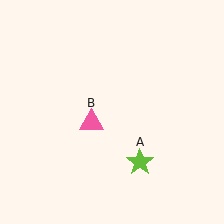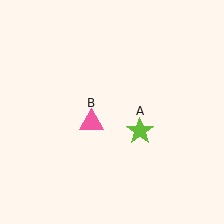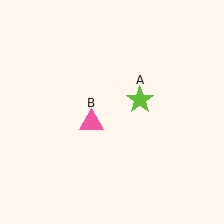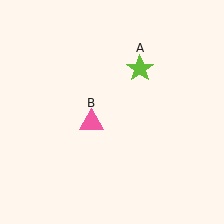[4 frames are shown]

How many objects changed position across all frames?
1 object changed position: lime star (object A).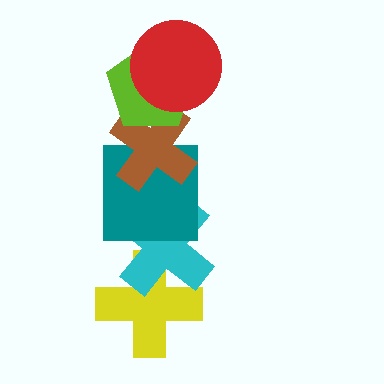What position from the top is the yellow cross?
The yellow cross is 6th from the top.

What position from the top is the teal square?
The teal square is 4th from the top.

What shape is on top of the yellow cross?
The cyan cross is on top of the yellow cross.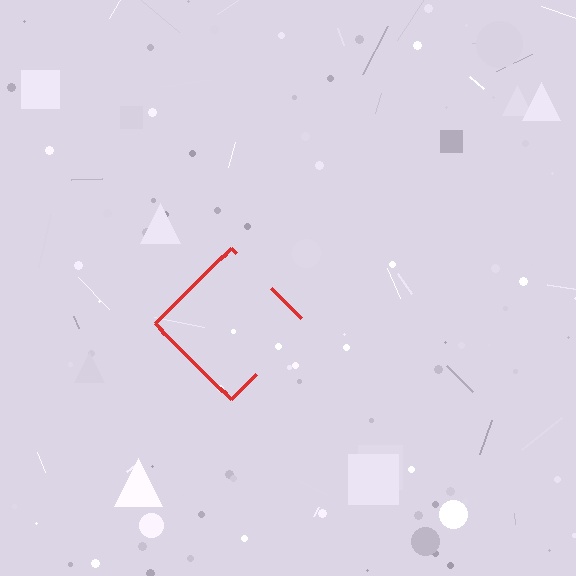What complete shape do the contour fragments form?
The contour fragments form a diamond.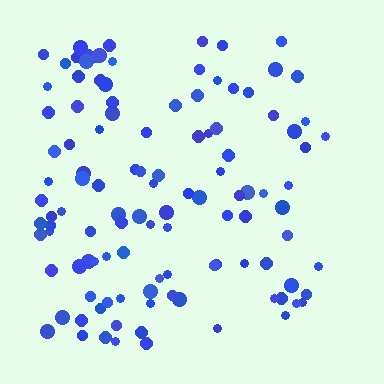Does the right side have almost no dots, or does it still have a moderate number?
Still a moderate number, just noticeably fewer than the left.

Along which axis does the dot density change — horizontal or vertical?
Horizontal.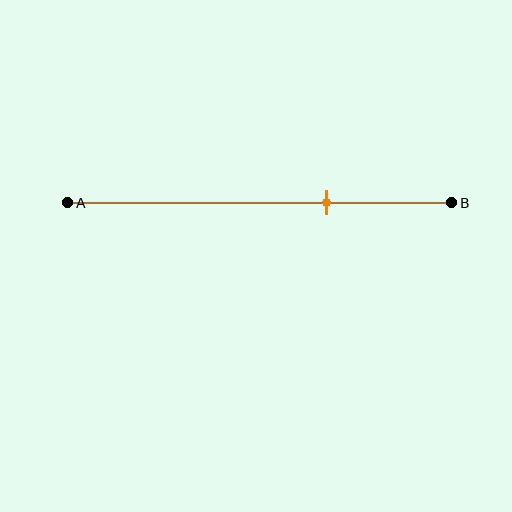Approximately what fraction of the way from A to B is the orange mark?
The orange mark is approximately 70% of the way from A to B.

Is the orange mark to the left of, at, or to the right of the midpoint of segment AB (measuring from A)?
The orange mark is to the right of the midpoint of segment AB.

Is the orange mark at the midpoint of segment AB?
No, the mark is at about 70% from A, not at the 50% midpoint.